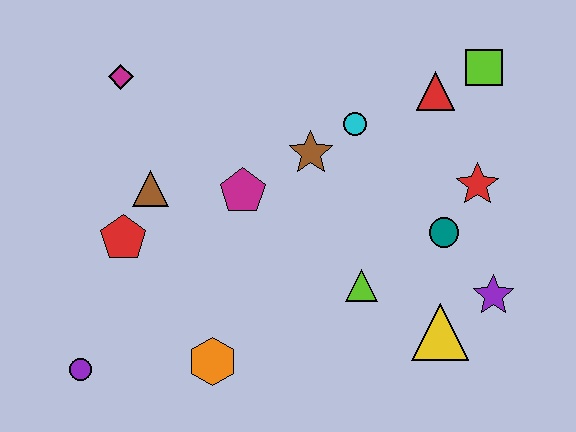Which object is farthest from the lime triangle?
The magenta diamond is farthest from the lime triangle.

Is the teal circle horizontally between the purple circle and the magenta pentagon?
No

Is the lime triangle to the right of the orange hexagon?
Yes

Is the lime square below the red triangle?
No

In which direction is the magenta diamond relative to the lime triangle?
The magenta diamond is to the left of the lime triangle.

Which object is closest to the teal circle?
The red star is closest to the teal circle.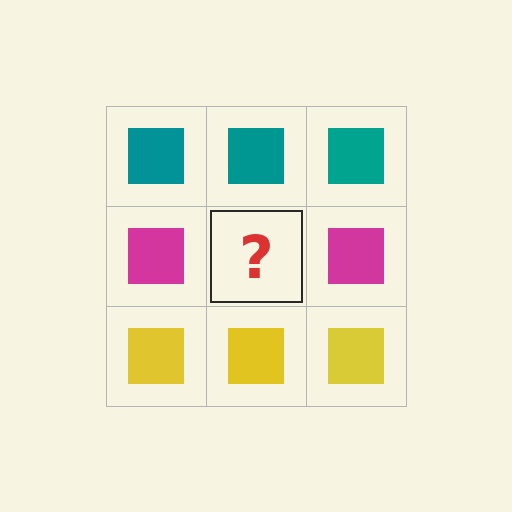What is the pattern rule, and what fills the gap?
The rule is that each row has a consistent color. The gap should be filled with a magenta square.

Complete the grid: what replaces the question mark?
The question mark should be replaced with a magenta square.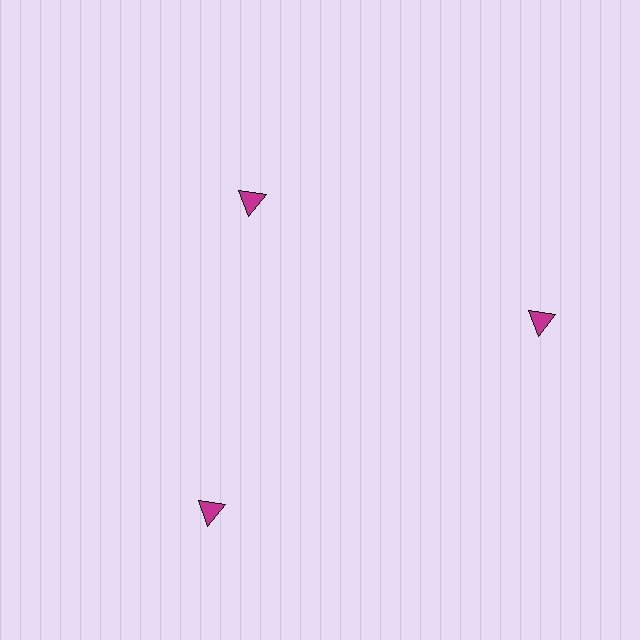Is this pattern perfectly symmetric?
No. The 3 magenta triangles are arranged in a ring, but one element near the 11 o'clock position is pulled inward toward the center, breaking the 3-fold rotational symmetry.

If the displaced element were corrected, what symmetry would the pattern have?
It would have 3-fold rotational symmetry — the pattern would map onto itself every 120 degrees.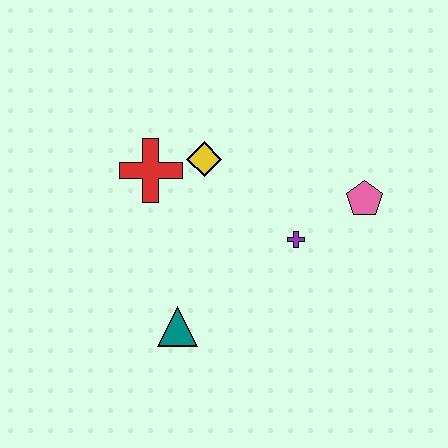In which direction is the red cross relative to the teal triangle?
The red cross is above the teal triangle.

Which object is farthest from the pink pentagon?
The teal triangle is farthest from the pink pentagon.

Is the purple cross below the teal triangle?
No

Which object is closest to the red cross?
The yellow diamond is closest to the red cross.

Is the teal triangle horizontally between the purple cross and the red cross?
Yes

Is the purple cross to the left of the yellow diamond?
No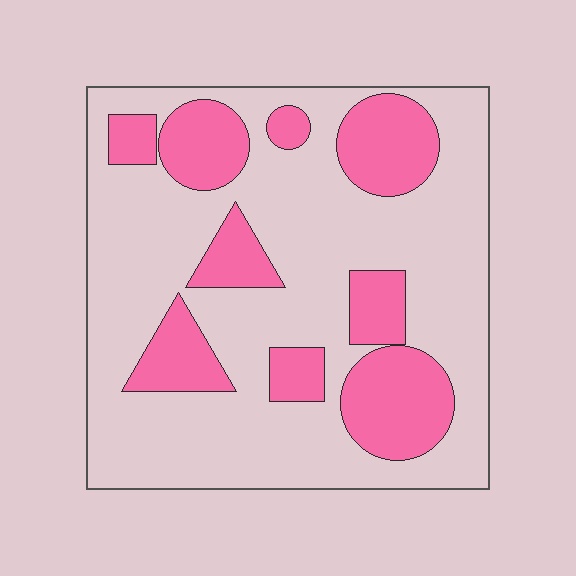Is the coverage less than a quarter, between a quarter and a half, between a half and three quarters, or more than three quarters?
Between a quarter and a half.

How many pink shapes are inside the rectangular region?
9.